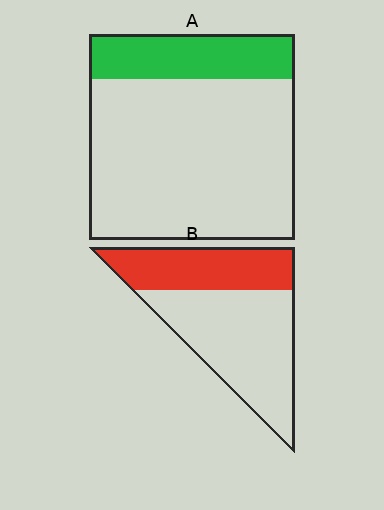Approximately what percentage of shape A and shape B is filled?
A is approximately 20% and B is approximately 35%.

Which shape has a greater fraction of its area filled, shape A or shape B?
Shape B.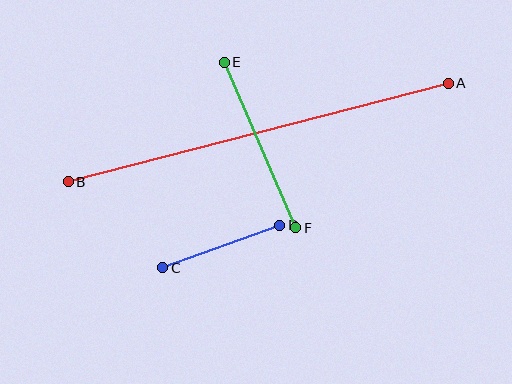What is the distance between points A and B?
The distance is approximately 393 pixels.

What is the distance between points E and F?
The distance is approximately 180 pixels.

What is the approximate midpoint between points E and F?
The midpoint is at approximately (260, 145) pixels.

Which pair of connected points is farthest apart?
Points A and B are farthest apart.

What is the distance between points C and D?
The distance is approximately 125 pixels.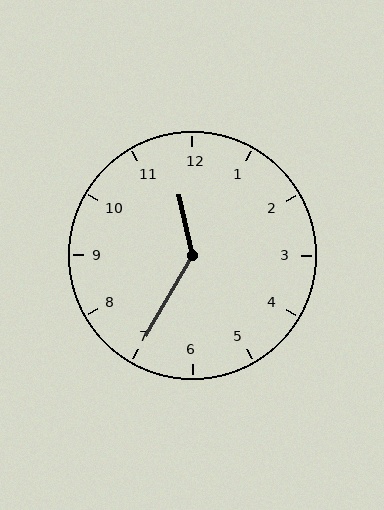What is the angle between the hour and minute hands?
Approximately 138 degrees.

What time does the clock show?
11:35.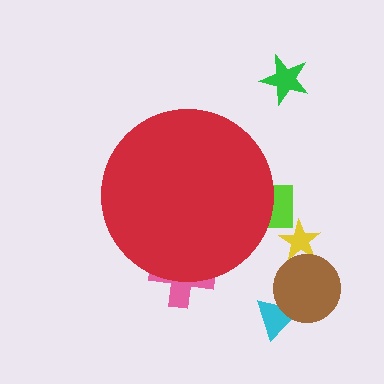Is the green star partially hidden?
No, the green star is fully visible.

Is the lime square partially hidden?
Yes, the lime square is partially hidden behind the red circle.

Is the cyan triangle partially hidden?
No, the cyan triangle is fully visible.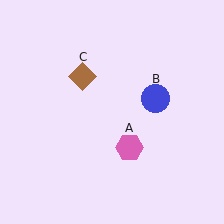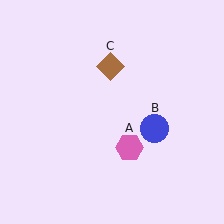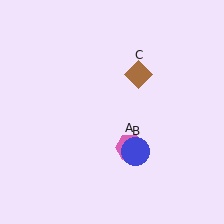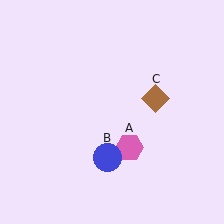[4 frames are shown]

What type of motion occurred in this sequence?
The blue circle (object B), brown diamond (object C) rotated clockwise around the center of the scene.